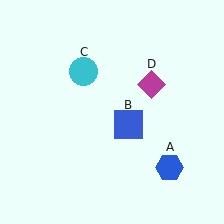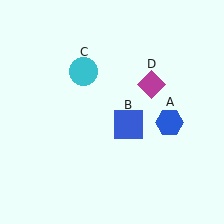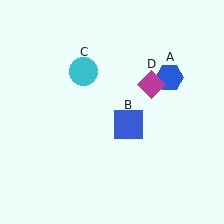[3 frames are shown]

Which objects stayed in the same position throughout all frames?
Blue square (object B) and cyan circle (object C) and magenta diamond (object D) remained stationary.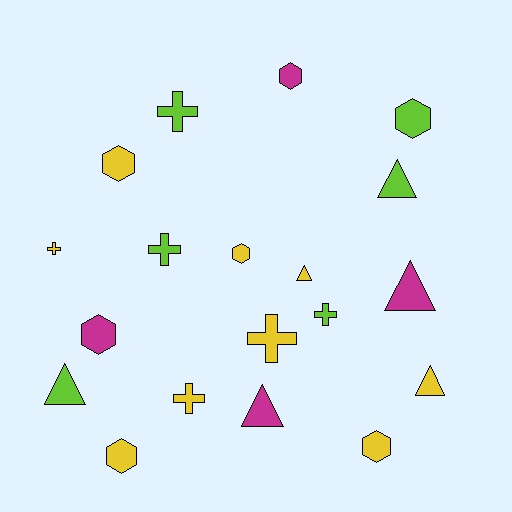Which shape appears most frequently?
Hexagon, with 7 objects.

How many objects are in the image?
There are 19 objects.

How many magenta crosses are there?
There are no magenta crosses.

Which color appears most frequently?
Yellow, with 9 objects.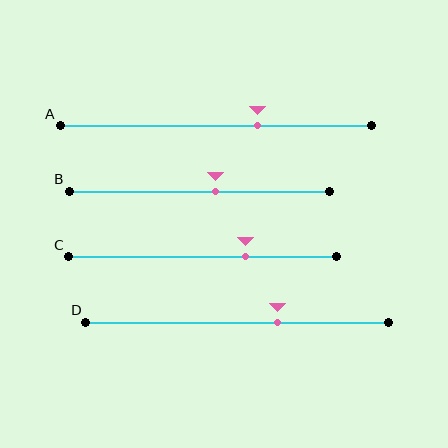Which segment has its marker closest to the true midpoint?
Segment B has its marker closest to the true midpoint.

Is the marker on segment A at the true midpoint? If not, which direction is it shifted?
No, the marker on segment A is shifted to the right by about 13% of the segment length.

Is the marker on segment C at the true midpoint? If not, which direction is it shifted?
No, the marker on segment C is shifted to the right by about 16% of the segment length.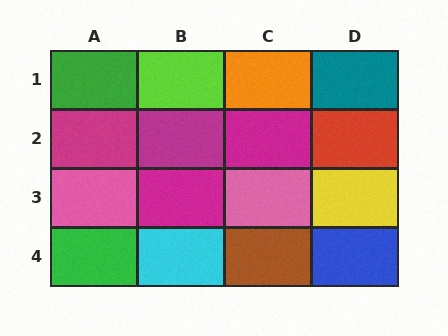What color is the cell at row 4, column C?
Brown.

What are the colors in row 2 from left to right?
Magenta, magenta, magenta, red.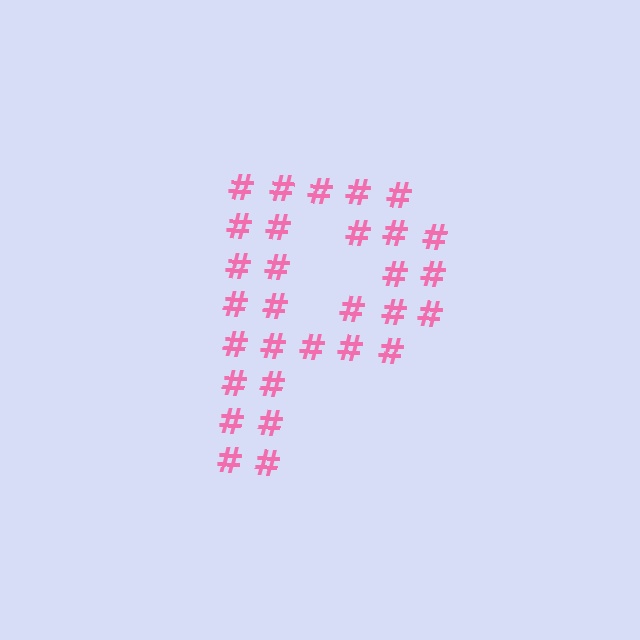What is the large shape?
The large shape is the letter P.